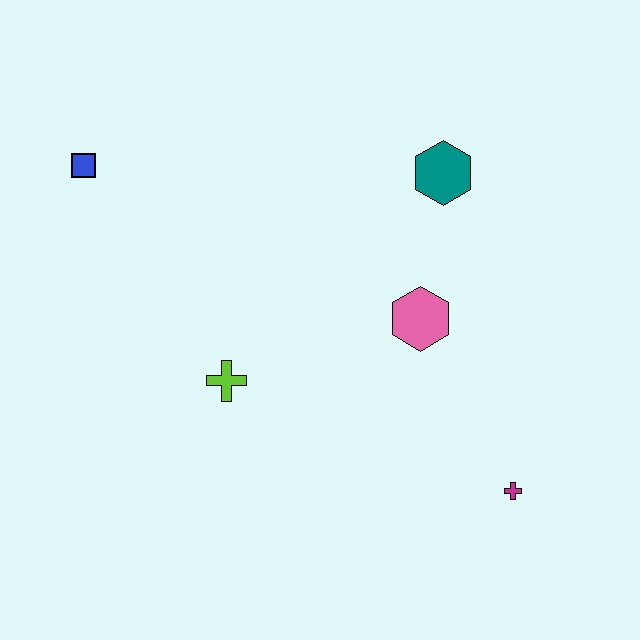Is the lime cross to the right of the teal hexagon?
No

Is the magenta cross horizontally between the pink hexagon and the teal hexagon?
No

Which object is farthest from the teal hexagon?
The blue square is farthest from the teal hexagon.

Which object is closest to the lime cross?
The pink hexagon is closest to the lime cross.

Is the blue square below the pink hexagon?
No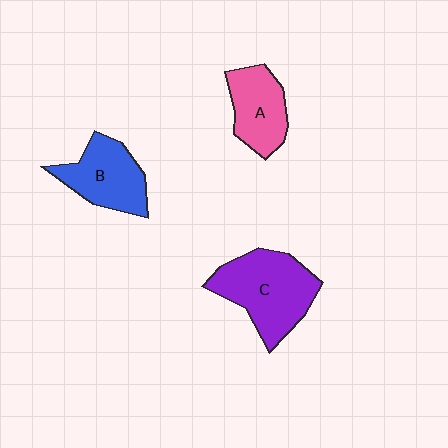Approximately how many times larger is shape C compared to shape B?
Approximately 1.3 times.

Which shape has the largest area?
Shape C (purple).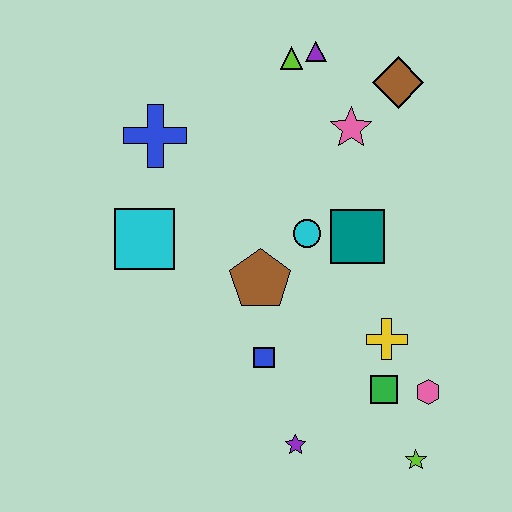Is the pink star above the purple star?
Yes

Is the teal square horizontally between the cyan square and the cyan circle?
No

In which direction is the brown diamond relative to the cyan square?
The brown diamond is to the right of the cyan square.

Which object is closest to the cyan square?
The blue cross is closest to the cyan square.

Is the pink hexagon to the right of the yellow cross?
Yes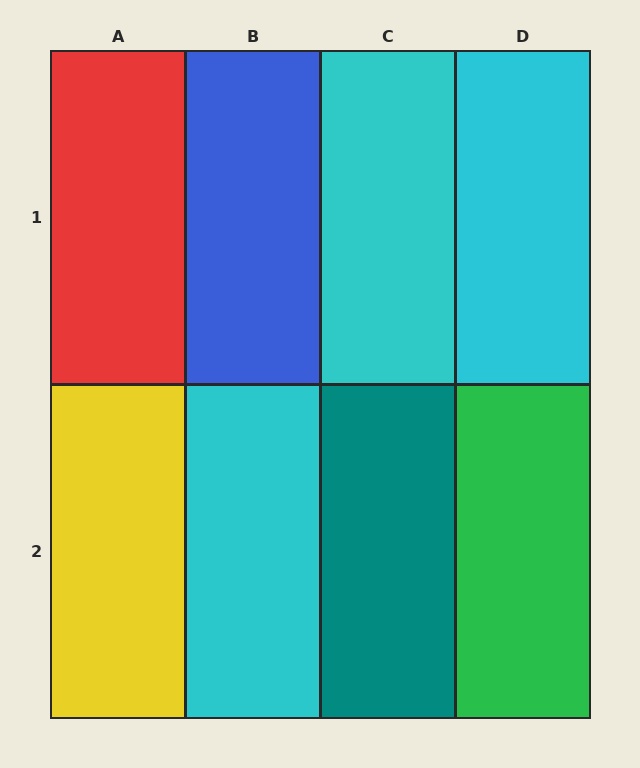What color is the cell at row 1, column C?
Cyan.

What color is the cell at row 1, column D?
Cyan.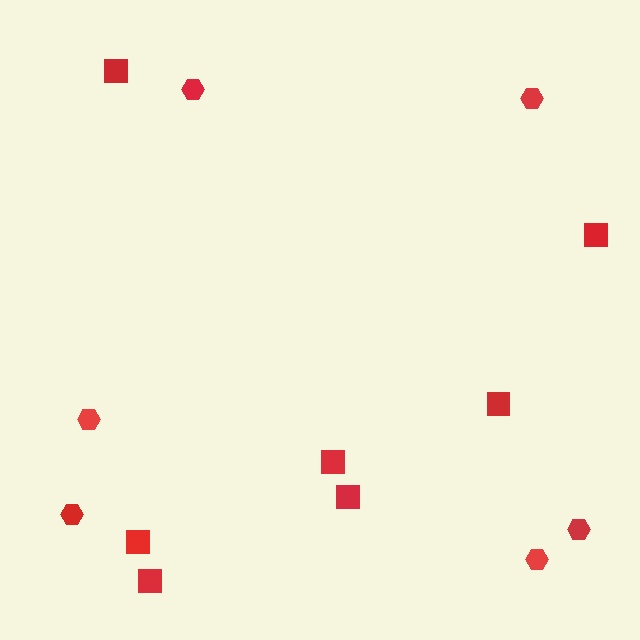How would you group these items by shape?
There are 2 groups: one group of squares (7) and one group of hexagons (6).